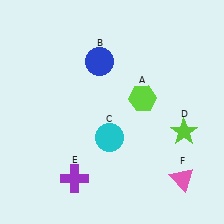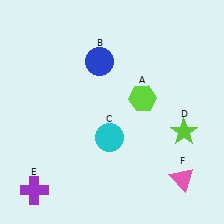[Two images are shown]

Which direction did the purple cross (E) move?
The purple cross (E) moved left.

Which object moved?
The purple cross (E) moved left.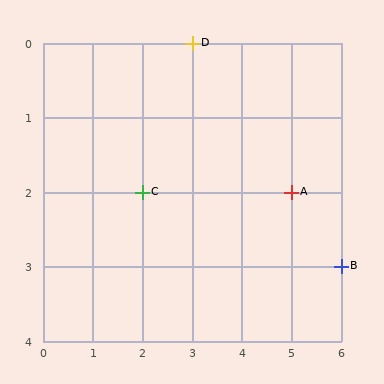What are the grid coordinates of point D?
Point D is at grid coordinates (3, 0).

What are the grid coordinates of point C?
Point C is at grid coordinates (2, 2).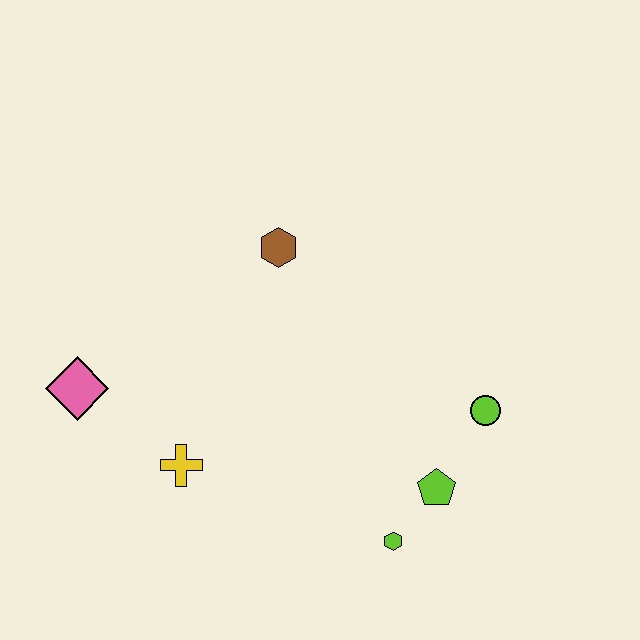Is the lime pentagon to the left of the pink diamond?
No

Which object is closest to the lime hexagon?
The lime pentagon is closest to the lime hexagon.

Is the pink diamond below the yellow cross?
No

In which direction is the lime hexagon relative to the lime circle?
The lime hexagon is below the lime circle.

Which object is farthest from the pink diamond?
The lime circle is farthest from the pink diamond.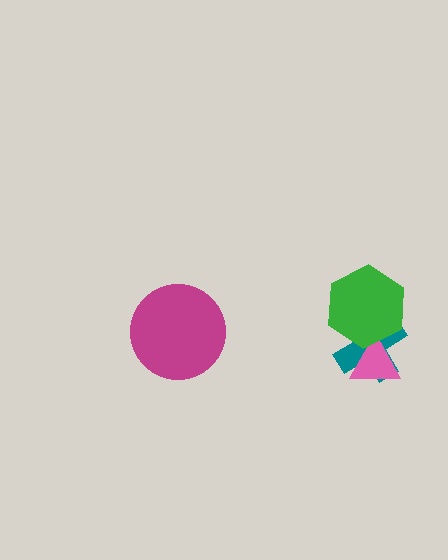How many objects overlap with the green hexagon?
2 objects overlap with the green hexagon.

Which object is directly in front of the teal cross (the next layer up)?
The pink triangle is directly in front of the teal cross.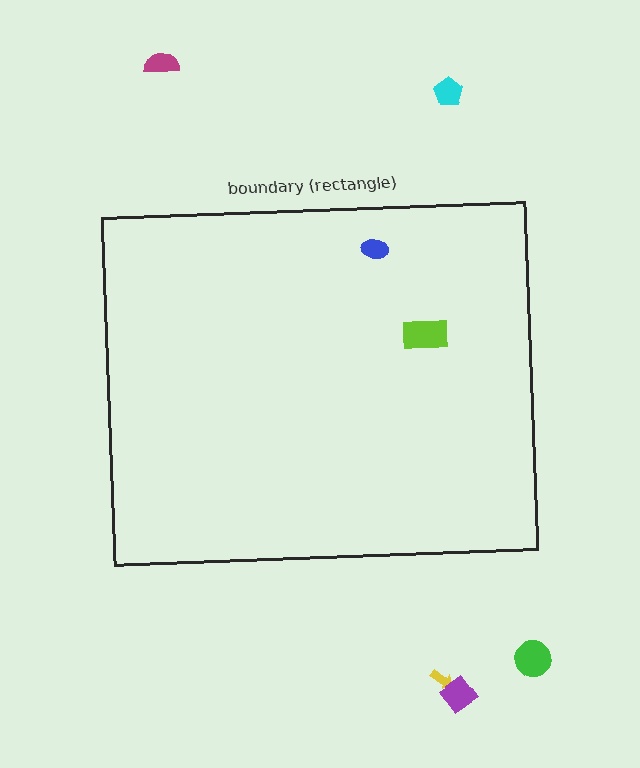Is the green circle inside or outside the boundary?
Outside.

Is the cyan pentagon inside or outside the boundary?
Outside.